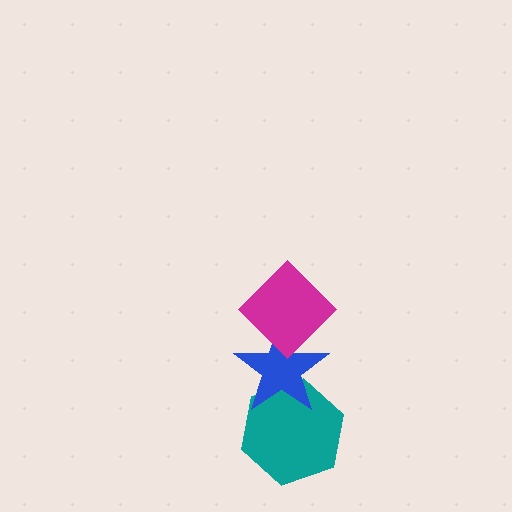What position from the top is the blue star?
The blue star is 2nd from the top.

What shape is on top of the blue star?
The magenta diamond is on top of the blue star.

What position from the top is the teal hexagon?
The teal hexagon is 3rd from the top.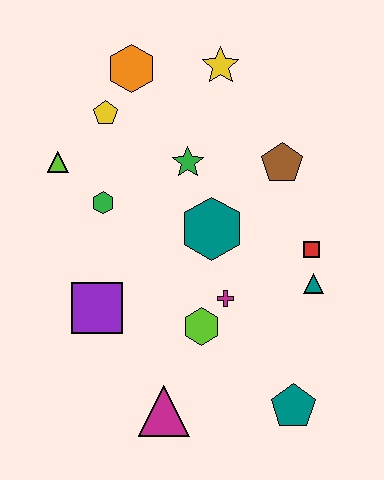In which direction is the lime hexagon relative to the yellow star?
The lime hexagon is below the yellow star.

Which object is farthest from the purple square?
The yellow star is farthest from the purple square.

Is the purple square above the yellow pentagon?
No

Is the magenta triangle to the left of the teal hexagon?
Yes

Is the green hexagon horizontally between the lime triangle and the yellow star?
Yes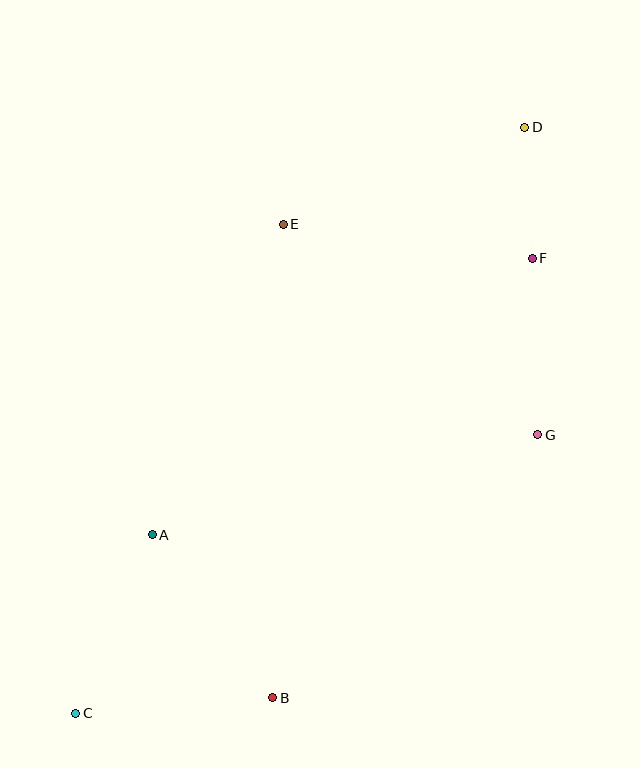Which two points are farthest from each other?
Points C and D are farthest from each other.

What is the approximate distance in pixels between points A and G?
The distance between A and G is approximately 399 pixels.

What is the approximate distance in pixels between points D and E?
The distance between D and E is approximately 261 pixels.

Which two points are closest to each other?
Points D and F are closest to each other.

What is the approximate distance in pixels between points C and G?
The distance between C and G is approximately 540 pixels.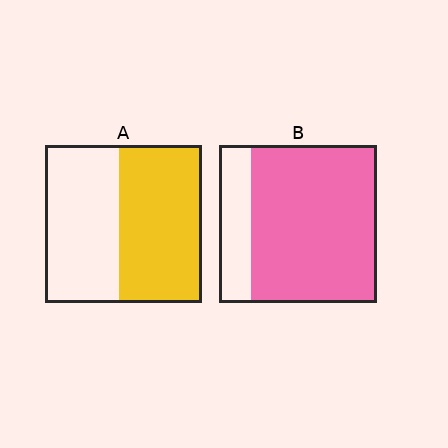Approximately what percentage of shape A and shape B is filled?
A is approximately 55% and B is approximately 80%.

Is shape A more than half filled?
Roughly half.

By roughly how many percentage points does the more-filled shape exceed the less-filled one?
By roughly 25 percentage points (B over A).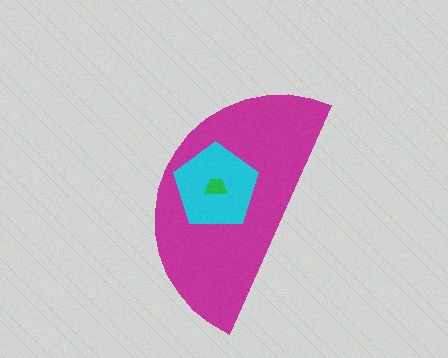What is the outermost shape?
The magenta semicircle.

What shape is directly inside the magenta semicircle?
The cyan pentagon.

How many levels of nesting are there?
3.